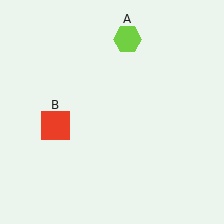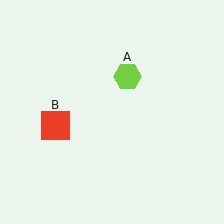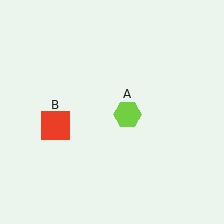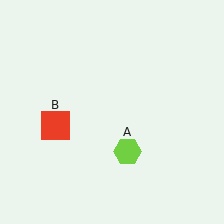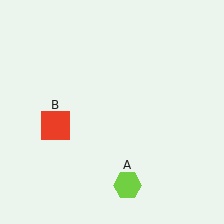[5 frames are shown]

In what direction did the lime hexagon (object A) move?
The lime hexagon (object A) moved down.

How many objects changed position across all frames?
1 object changed position: lime hexagon (object A).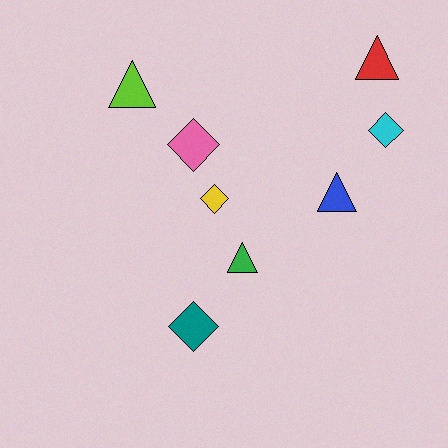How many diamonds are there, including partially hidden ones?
There are 4 diamonds.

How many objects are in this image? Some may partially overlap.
There are 8 objects.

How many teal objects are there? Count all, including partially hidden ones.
There is 1 teal object.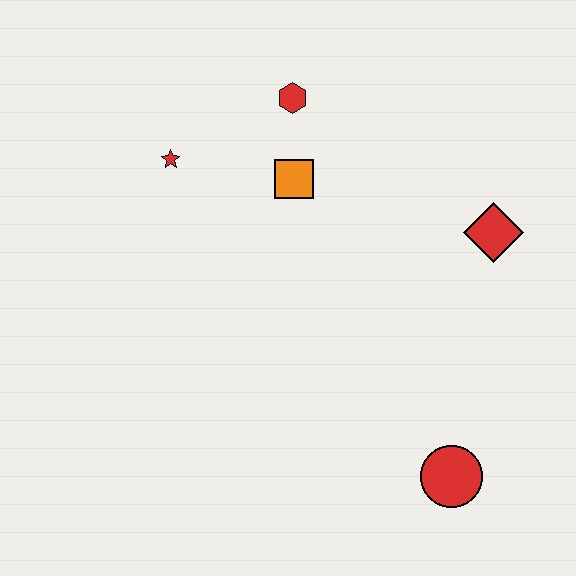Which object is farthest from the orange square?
The red circle is farthest from the orange square.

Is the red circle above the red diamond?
No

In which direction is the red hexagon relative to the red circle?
The red hexagon is above the red circle.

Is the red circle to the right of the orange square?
Yes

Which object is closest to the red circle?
The red diamond is closest to the red circle.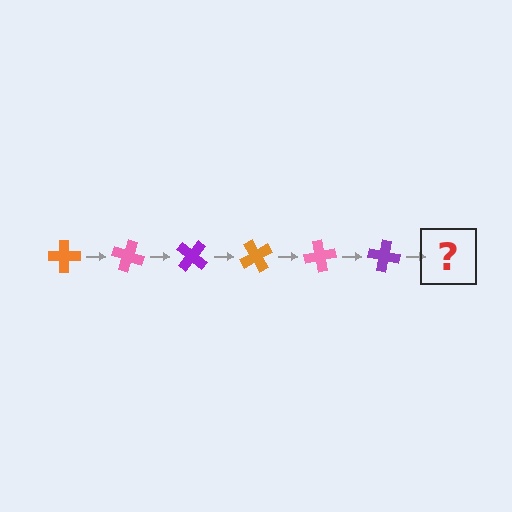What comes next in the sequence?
The next element should be an orange cross, rotated 120 degrees from the start.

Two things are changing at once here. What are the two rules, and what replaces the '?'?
The two rules are that it rotates 20 degrees each step and the color cycles through orange, pink, and purple. The '?' should be an orange cross, rotated 120 degrees from the start.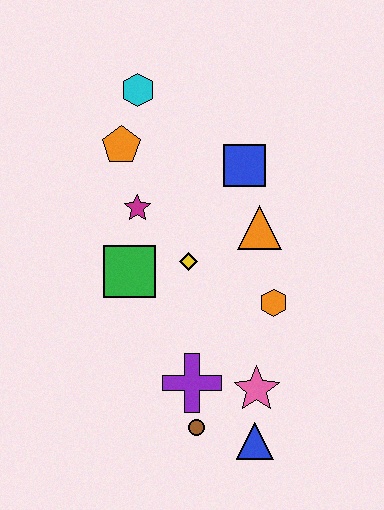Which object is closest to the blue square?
The orange triangle is closest to the blue square.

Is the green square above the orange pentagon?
No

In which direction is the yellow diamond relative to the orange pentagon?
The yellow diamond is below the orange pentagon.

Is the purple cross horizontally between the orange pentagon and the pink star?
Yes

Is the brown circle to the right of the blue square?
No